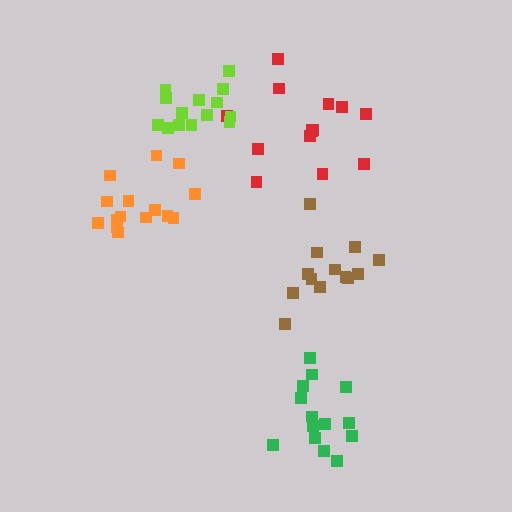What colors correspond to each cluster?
The clusters are colored: green, red, brown, lime, orange.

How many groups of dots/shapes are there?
There are 5 groups.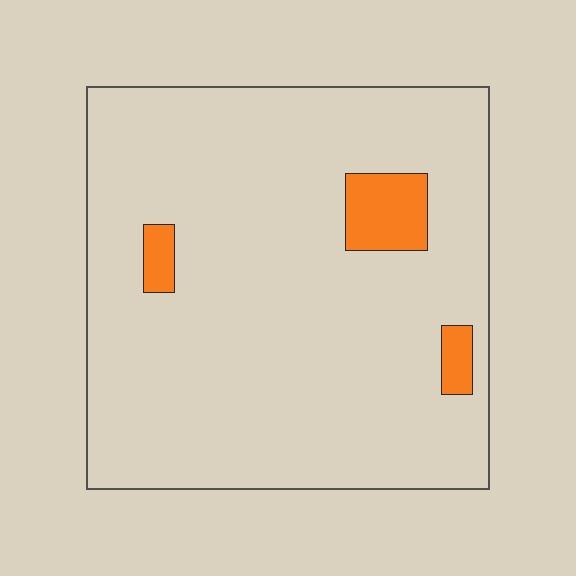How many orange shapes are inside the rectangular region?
3.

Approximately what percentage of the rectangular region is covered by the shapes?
Approximately 5%.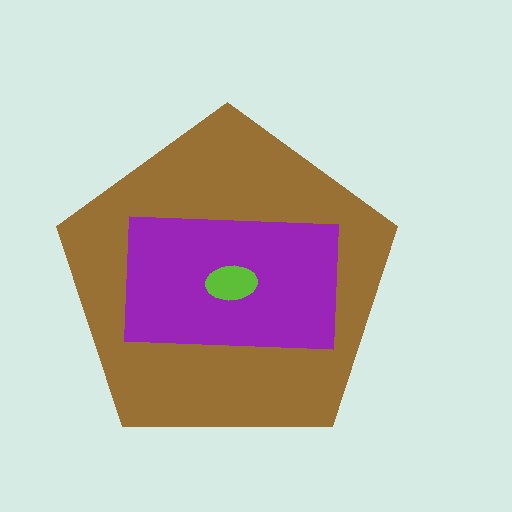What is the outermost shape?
The brown pentagon.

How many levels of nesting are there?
3.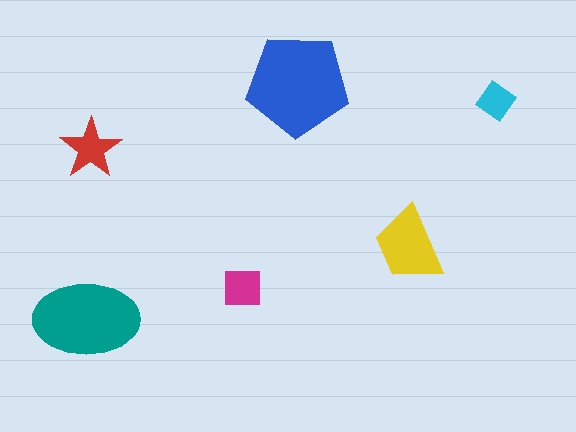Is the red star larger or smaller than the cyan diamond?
Larger.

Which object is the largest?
The blue pentagon.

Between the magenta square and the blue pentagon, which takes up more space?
The blue pentagon.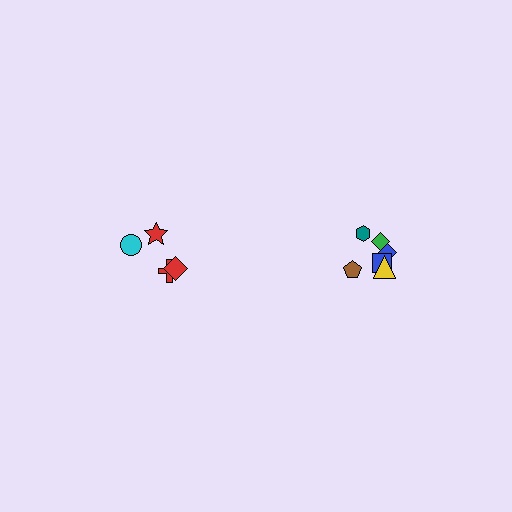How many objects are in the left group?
There are 4 objects.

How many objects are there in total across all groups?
There are 10 objects.